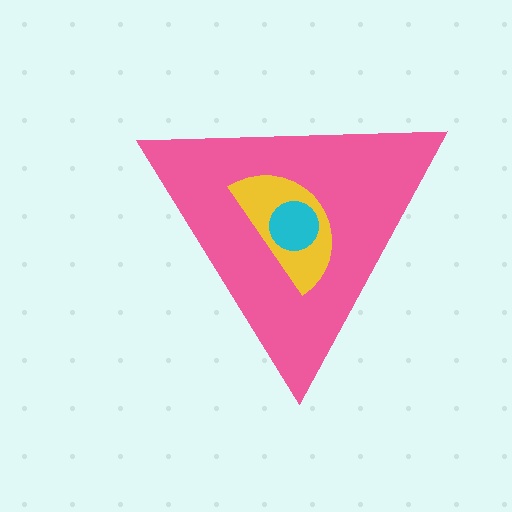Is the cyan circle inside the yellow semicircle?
Yes.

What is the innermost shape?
The cyan circle.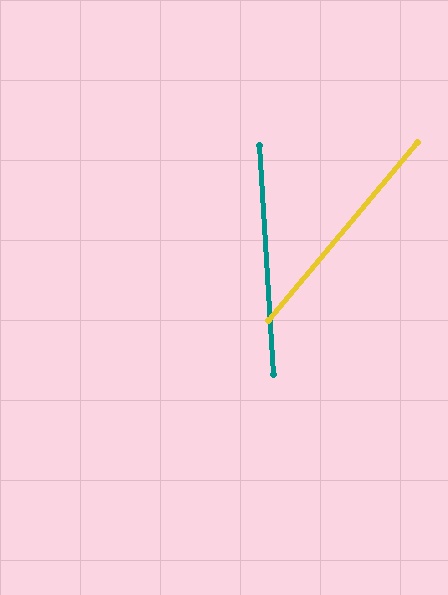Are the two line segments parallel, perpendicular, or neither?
Neither parallel nor perpendicular — they differ by about 44°.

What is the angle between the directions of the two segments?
Approximately 44 degrees.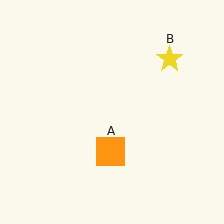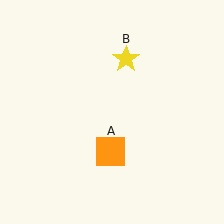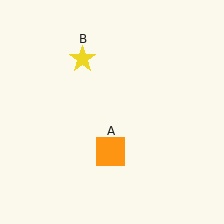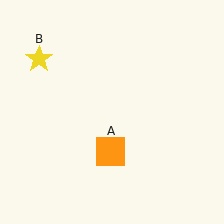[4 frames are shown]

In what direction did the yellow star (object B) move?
The yellow star (object B) moved left.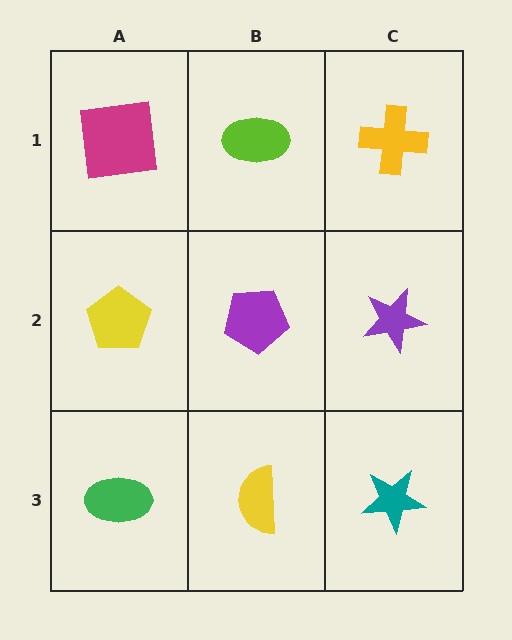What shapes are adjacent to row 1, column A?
A yellow pentagon (row 2, column A), a lime ellipse (row 1, column B).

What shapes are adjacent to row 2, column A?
A magenta square (row 1, column A), a green ellipse (row 3, column A), a purple pentagon (row 2, column B).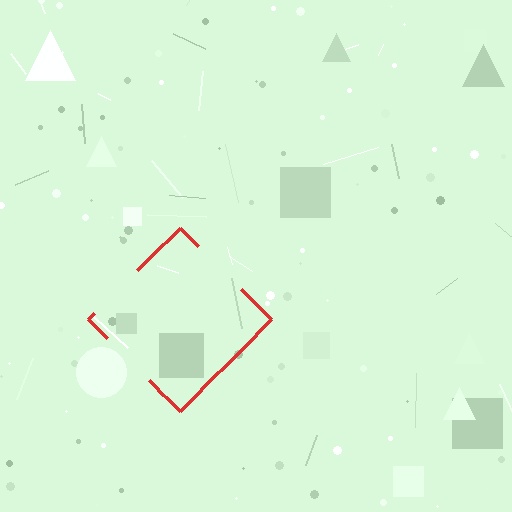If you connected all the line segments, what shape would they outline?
They would outline a diamond.